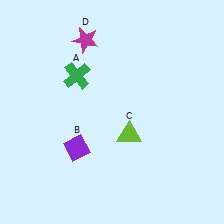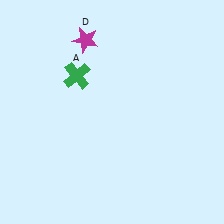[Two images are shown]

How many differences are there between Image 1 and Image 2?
There are 2 differences between the two images.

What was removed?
The lime triangle (C), the purple diamond (B) were removed in Image 2.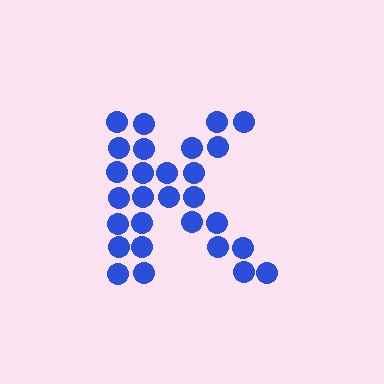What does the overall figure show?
The overall figure shows the letter K.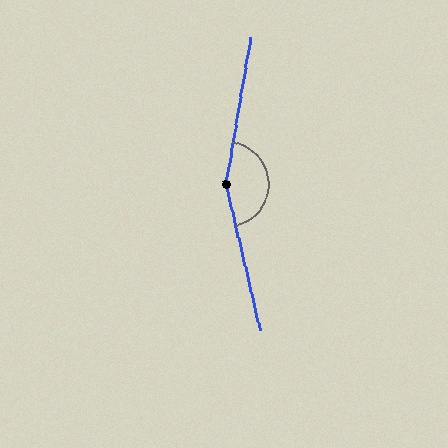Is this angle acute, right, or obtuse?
It is obtuse.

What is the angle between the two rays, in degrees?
Approximately 157 degrees.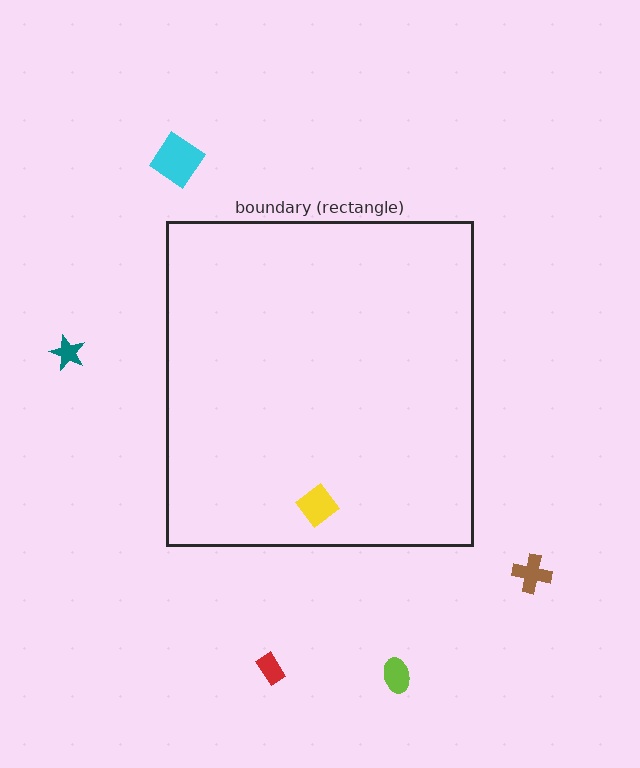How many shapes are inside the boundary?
1 inside, 5 outside.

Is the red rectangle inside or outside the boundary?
Outside.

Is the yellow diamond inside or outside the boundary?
Inside.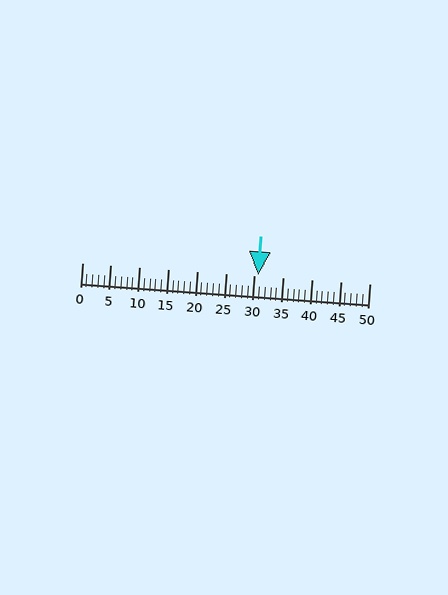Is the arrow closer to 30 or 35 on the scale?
The arrow is closer to 30.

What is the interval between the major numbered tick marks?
The major tick marks are spaced 5 units apart.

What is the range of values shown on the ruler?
The ruler shows values from 0 to 50.